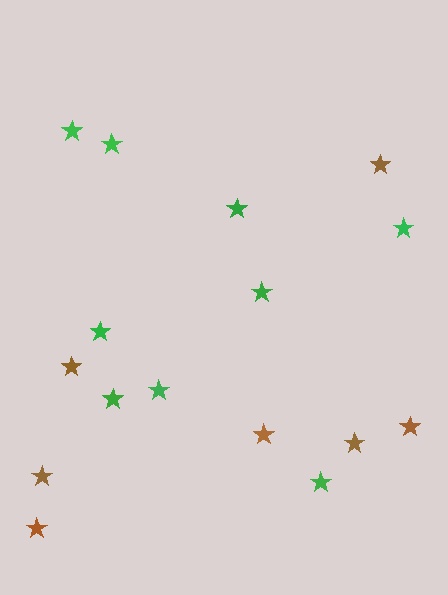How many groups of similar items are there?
There are 2 groups: one group of brown stars (7) and one group of green stars (9).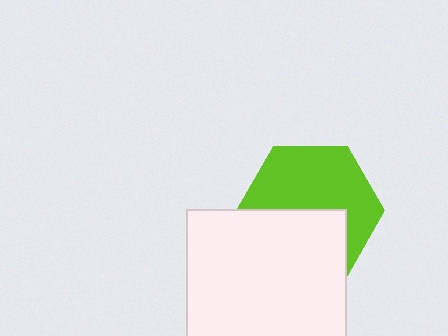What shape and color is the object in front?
The object in front is a white square.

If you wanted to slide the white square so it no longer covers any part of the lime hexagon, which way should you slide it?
Slide it down — that is the most direct way to separate the two shapes.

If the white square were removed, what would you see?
You would see the complete lime hexagon.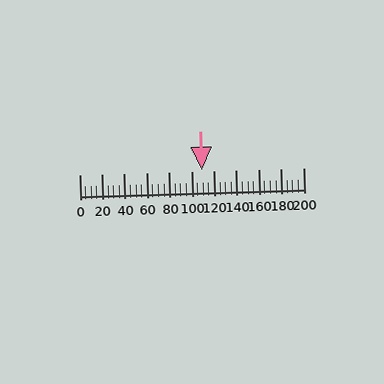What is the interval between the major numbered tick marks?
The major tick marks are spaced 20 units apart.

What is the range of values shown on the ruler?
The ruler shows values from 0 to 200.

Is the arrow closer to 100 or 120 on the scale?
The arrow is closer to 100.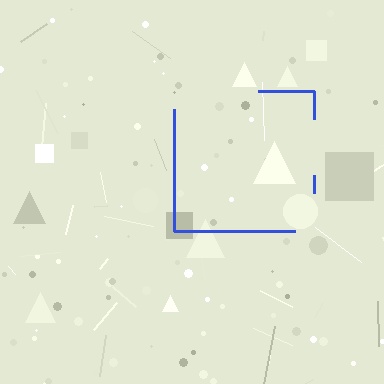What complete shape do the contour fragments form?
The contour fragments form a square.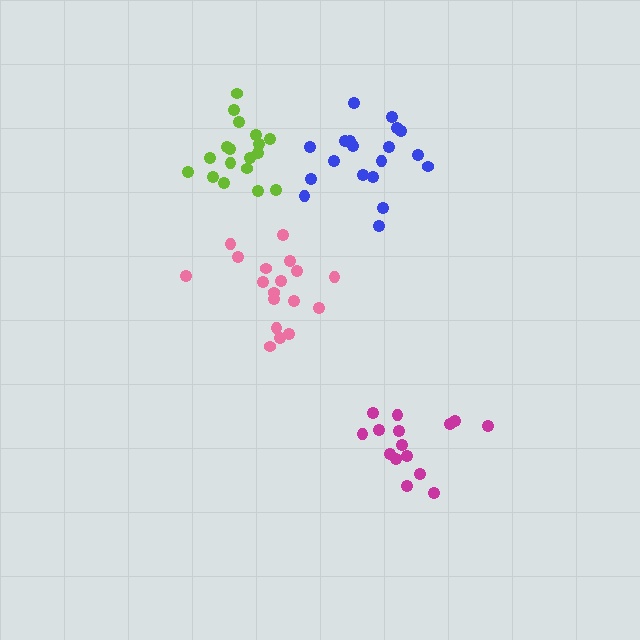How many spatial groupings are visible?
There are 4 spatial groupings.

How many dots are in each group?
Group 1: 19 dots, Group 2: 18 dots, Group 3: 18 dots, Group 4: 15 dots (70 total).